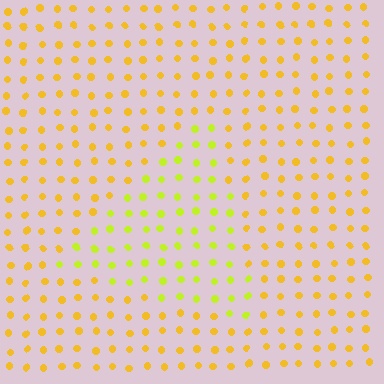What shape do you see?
I see a triangle.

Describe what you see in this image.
The image is filled with small yellow elements in a uniform arrangement. A triangle-shaped region is visible where the elements are tinted to a slightly different hue, forming a subtle color boundary.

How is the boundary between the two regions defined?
The boundary is defined purely by a slight shift in hue (about 31 degrees). Spacing, size, and orientation are identical on both sides.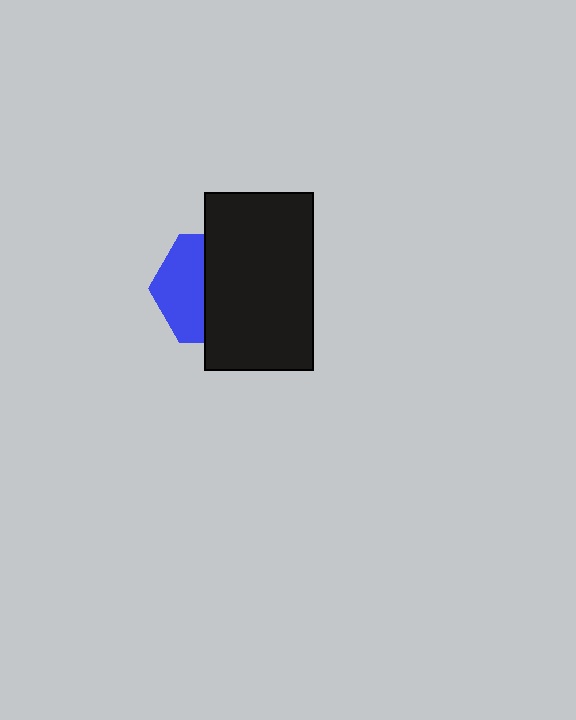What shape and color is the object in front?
The object in front is a black rectangle.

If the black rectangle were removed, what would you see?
You would see the complete blue hexagon.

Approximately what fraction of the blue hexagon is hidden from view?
Roughly 57% of the blue hexagon is hidden behind the black rectangle.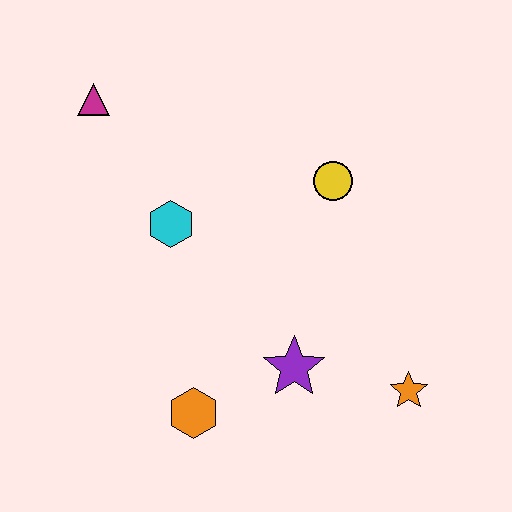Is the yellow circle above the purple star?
Yes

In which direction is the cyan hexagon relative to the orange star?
The cyan hexagon is to the left of the orange star.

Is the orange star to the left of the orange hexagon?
No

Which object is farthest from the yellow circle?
The orange hexagon is farthest from the yellow circle.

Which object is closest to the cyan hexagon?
The magenta triangle is closest to the cyan hexagon.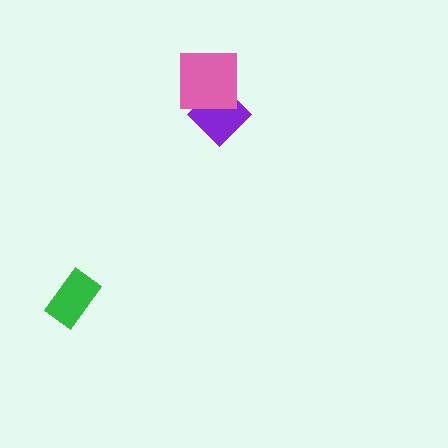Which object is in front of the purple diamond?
The pink square is in front of the purple diamond.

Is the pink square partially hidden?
No, no other shape covers it.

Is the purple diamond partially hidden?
Yes, it is partially covered by another shape.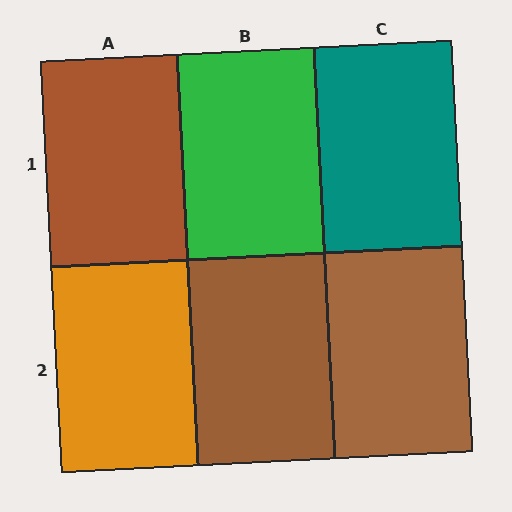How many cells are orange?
1 cell is orange.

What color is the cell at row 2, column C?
Brown.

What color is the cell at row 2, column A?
Orange.